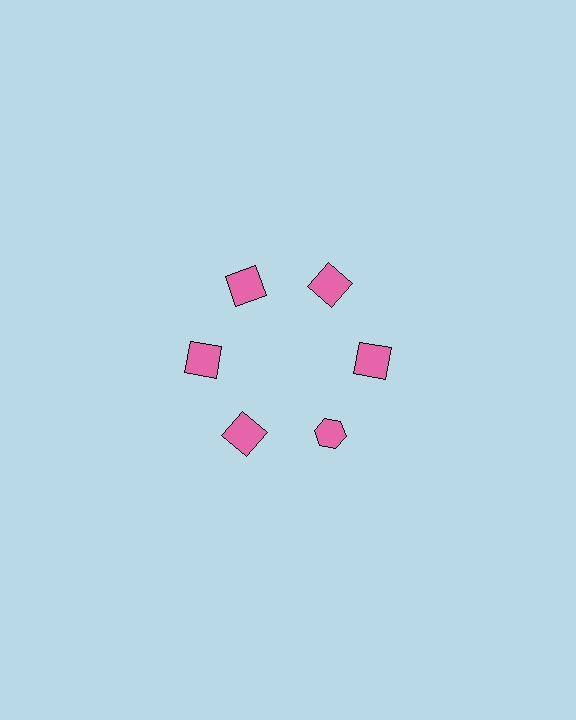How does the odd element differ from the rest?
It has a different shape: hexagon instead of square.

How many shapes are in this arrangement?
There are 6 shapes arranged in a ring pattern.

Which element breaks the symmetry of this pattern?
The pink hexagon at roughly the 5 o'clock position breaks the symmetry. All other shapes are pink squares.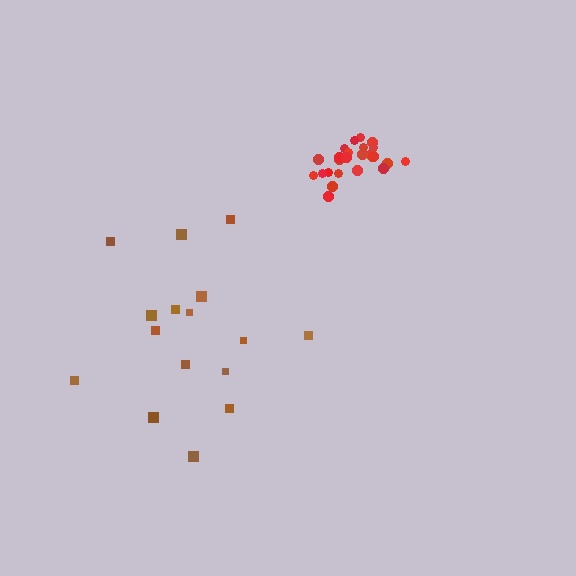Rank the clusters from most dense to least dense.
red, brown.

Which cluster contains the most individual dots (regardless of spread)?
Red (25).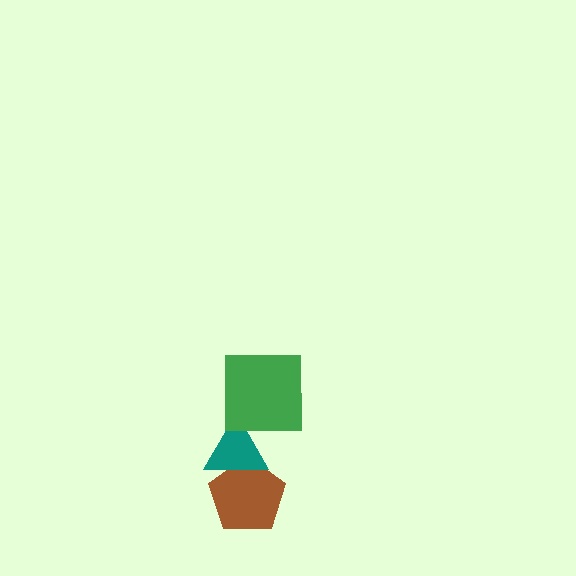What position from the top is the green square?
The green square is 1st from the top.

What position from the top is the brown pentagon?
The brown pentagon is 3rd from the top.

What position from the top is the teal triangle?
The teal triangle is 2nd from the top.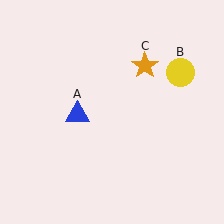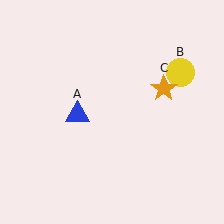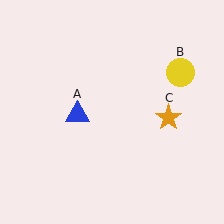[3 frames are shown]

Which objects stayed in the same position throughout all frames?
Blue triangle (object A) and yellow circle (object B) remained stationary.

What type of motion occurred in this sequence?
The orange star (object C) rotated clockwise around the center of the scene.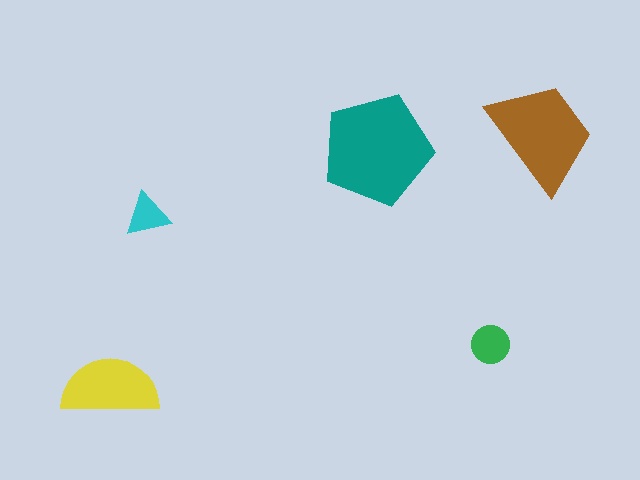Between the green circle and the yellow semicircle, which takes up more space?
The yellow semicircle.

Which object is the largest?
The teal pentagon.